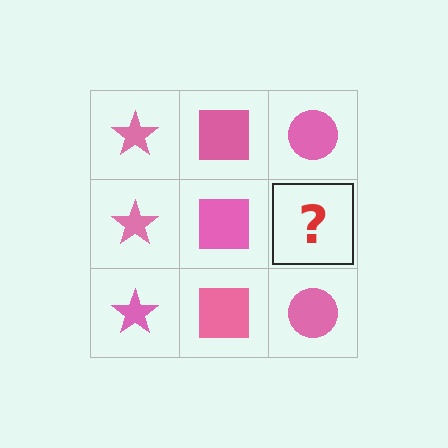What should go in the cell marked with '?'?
The missing cell should contain a pink circle.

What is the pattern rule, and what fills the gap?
The rule is that each column has a consistent shape. The gap should be filled with a pink circle.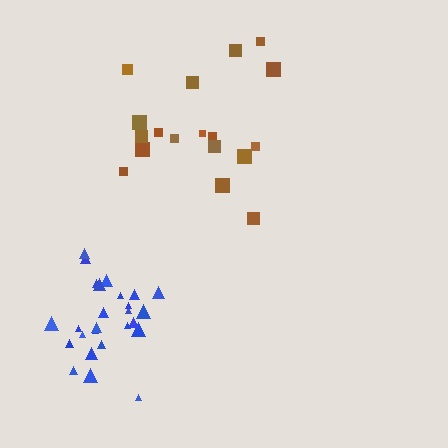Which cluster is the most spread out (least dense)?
Brown.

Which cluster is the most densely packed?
Blue.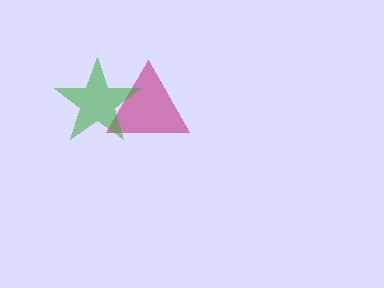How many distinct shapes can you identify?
There are 2 distinct shapes: a magenta triangle, a green star.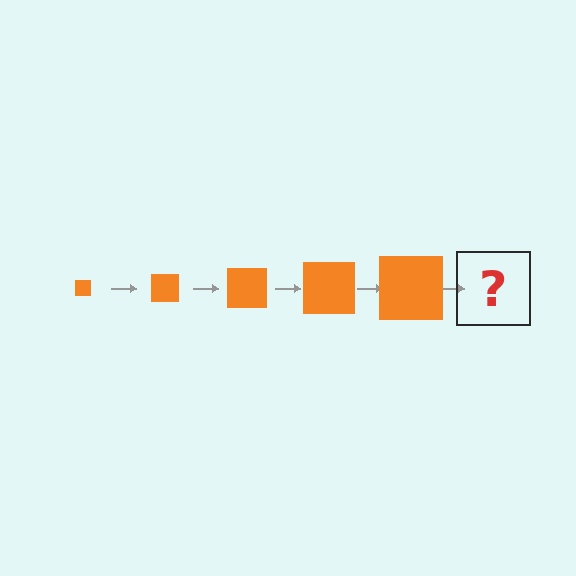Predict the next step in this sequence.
The next step is an orange square, larger than the previous one.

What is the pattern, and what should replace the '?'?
The pattern is that the square gets progressively larger each step. The '?' should be an orange square, larger than the previous one.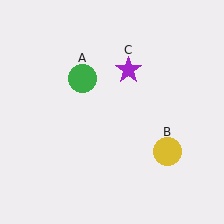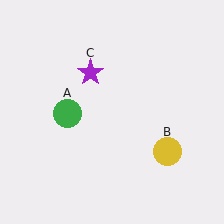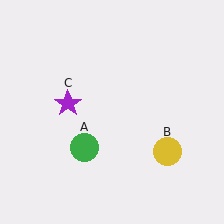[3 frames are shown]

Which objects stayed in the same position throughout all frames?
Yellow circle (object B) remained stationary.